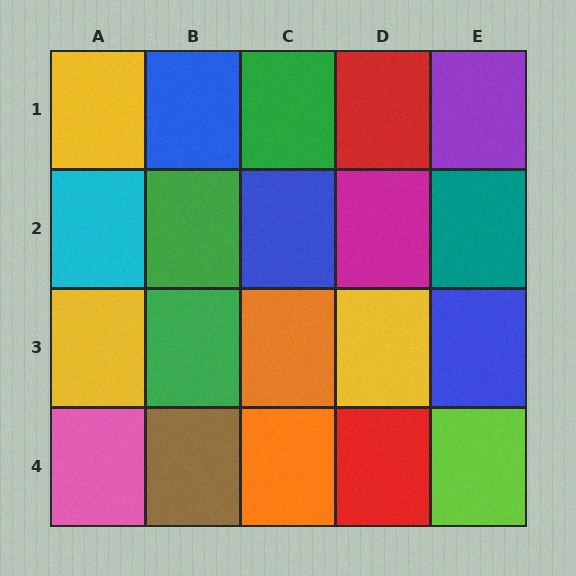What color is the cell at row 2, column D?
Magenta.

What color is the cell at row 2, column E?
Teal.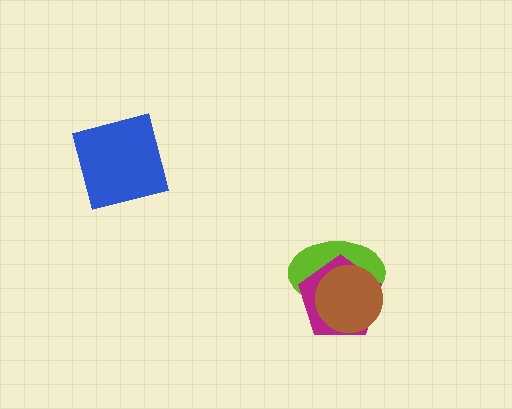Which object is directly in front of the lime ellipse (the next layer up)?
The magenta pentagon is directly in front of the lime ellipse.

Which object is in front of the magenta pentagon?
The brown circle is in front of the magenta pentagon.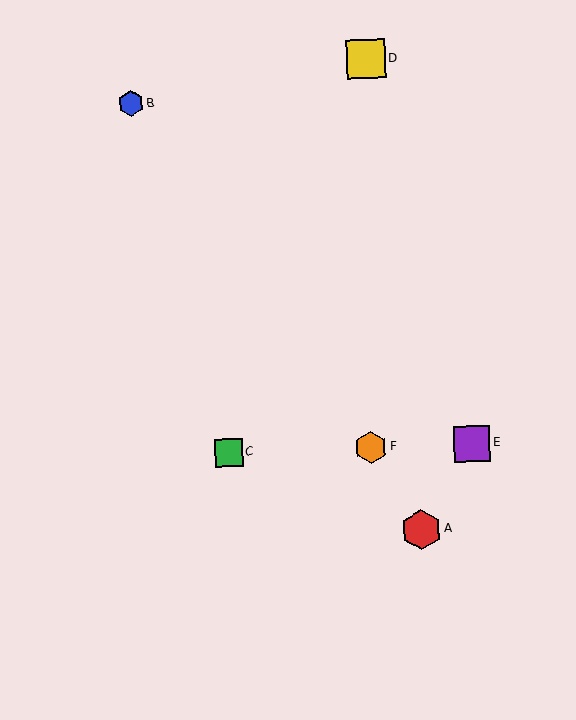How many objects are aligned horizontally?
3 objects (C, E, F) are aligned horizontally.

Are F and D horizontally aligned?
No, F is at y≈447 and D is at y≈59.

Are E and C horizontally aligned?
Yes, both are at y≈444.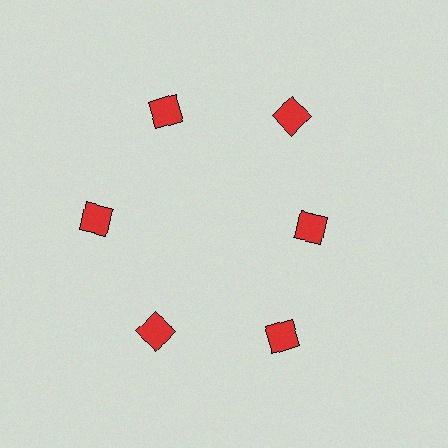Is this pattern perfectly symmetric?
No. The 6 red diamonds are arranged in a ring, but one element near the 3 o'clock position is pulled inward toward the center, breaking the 6-fold rotational symmetry.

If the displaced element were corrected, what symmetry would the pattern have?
It would have 6-fold rotational symmetry — the pattern would map onto itself every 60 degrees.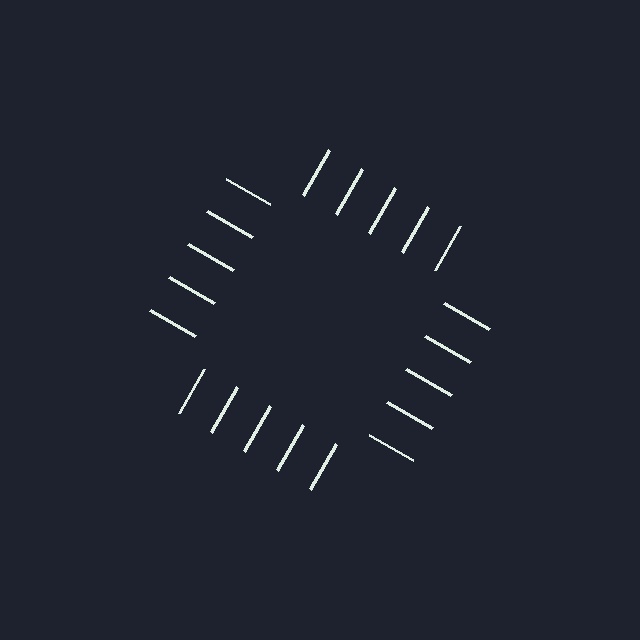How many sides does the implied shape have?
4 sides — the line-ends trace a square.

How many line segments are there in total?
20 — 5 along each of the 4 edges.